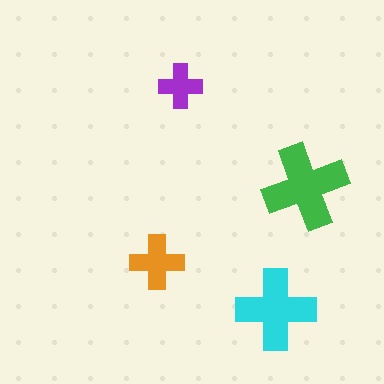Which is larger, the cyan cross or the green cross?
The green one.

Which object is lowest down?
The cyan cross is bottommost.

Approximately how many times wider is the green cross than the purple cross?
About 2 times wider.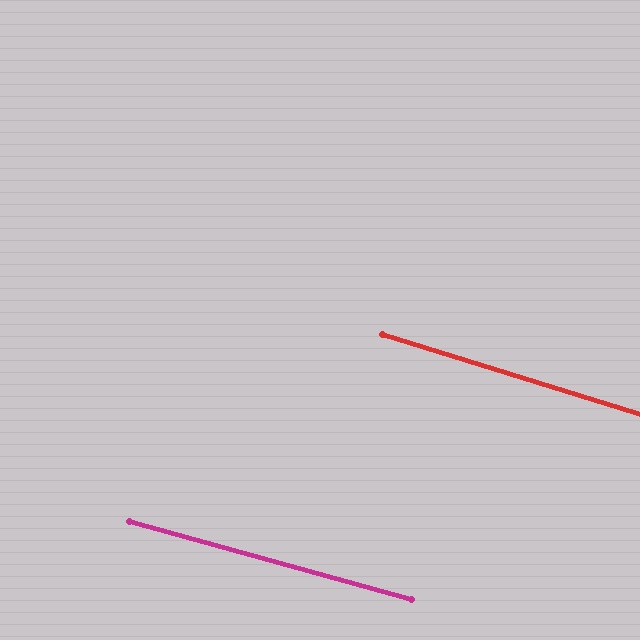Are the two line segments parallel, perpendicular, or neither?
Parallel — their directions differ by only 1.9°.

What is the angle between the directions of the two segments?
Approximately 2 degrees.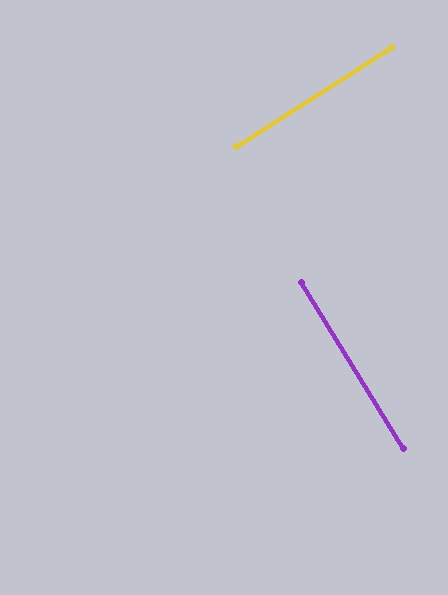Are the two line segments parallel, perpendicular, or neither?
Perpendicular — they meet at approximately 89°.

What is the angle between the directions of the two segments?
Approximately 89 degrees.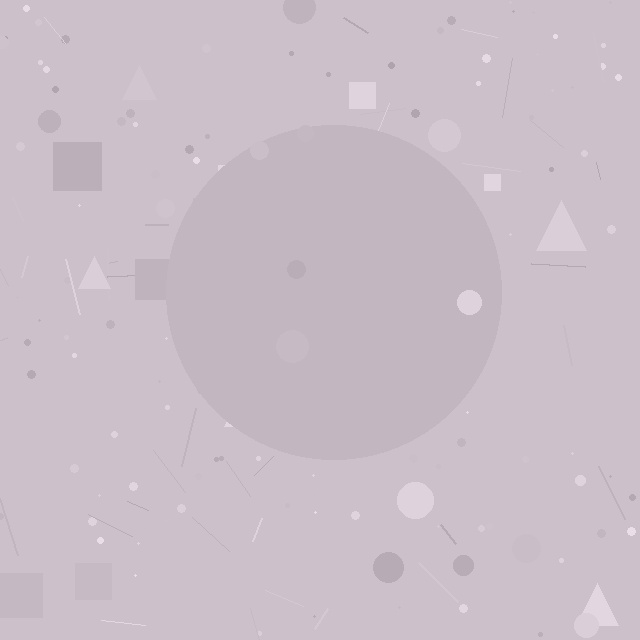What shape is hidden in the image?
A circle is hidden in the image.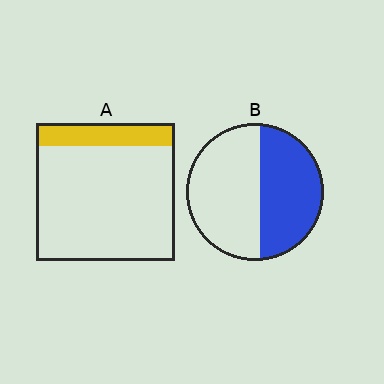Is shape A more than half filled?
No.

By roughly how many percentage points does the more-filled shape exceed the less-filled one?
By roughly 30 percentage points (B over A).